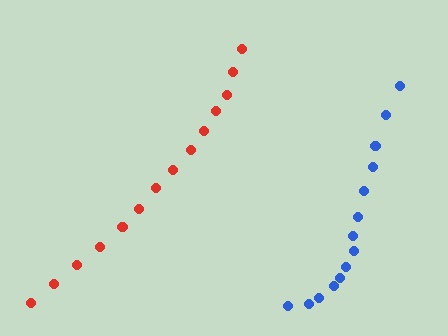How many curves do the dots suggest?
There are 2 distinct paths.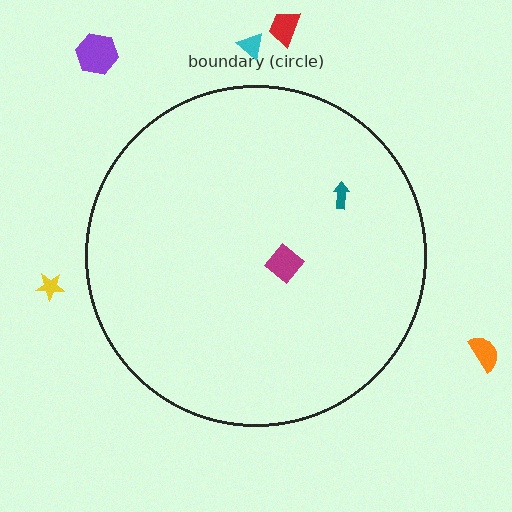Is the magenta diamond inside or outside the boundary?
Inside.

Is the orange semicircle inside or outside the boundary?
Outside.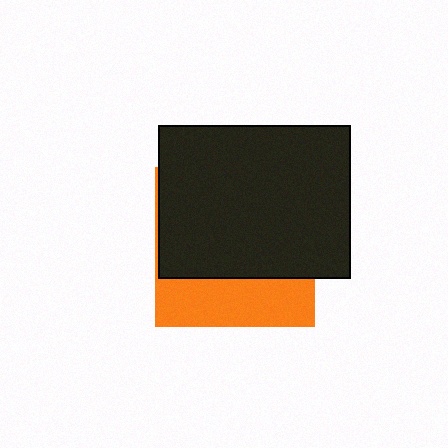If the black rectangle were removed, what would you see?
You would see the complete orange square.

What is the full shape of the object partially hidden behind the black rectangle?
The partially hidden object is an orange square.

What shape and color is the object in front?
The object in front is a black rectangle.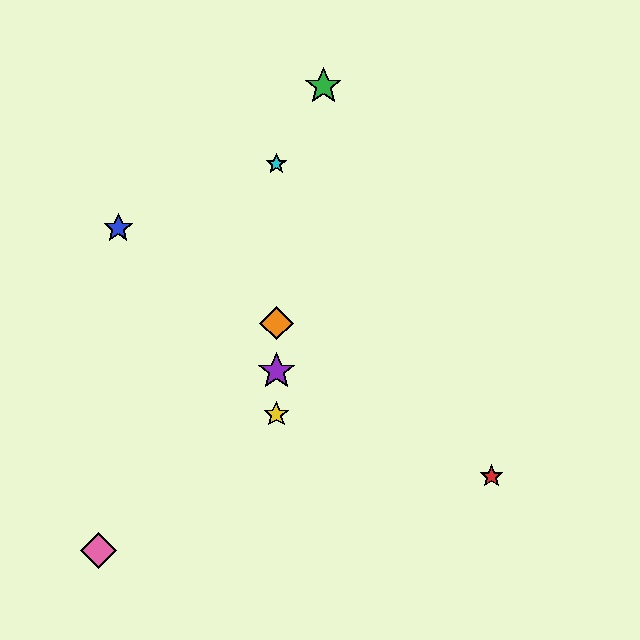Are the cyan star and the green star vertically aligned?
No, the cyan star is at x≈276 and the green star is at x≈323.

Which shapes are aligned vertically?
The yellow star, the purple star, the orange diamond, the cyan star are aligned vertically.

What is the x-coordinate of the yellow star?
The yellow star is at x≈276.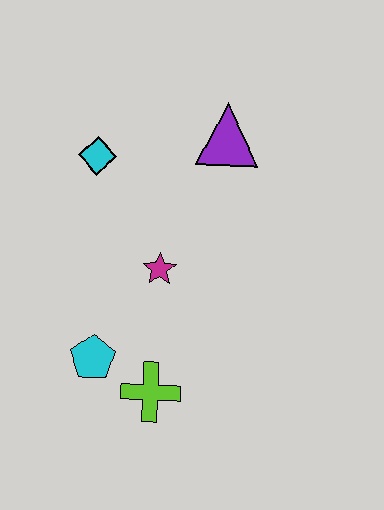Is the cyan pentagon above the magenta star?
No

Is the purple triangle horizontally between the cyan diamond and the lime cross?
No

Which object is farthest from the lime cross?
The purple triangle is farthest from the lime cross.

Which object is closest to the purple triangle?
The cyan diamond is closest to the purple triangle.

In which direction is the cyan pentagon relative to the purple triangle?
The cyan pentagon is below the purple triangle.